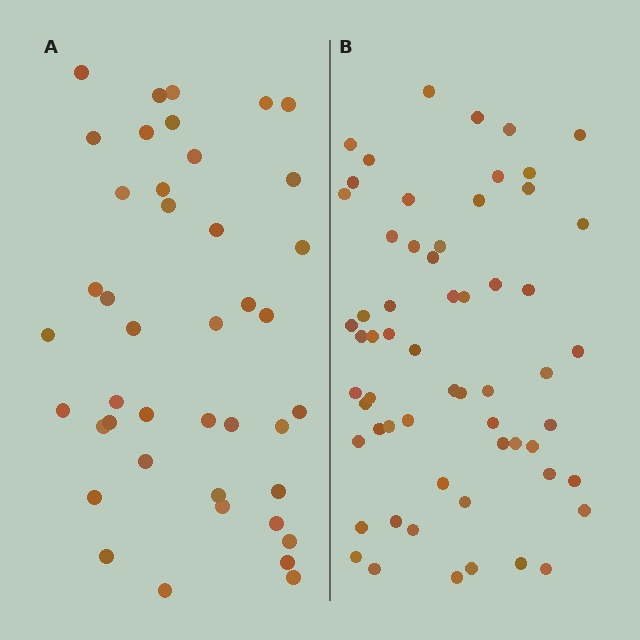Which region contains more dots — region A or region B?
Region B (the right region) has more dots.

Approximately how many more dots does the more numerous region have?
Region B has approximately 20 more dots than region A.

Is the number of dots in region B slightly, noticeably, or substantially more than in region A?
Region B has noticeably more, but not dramatically so. The ratio is roughly 1.4 to 1.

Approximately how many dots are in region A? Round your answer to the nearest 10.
About 40 dots. (The exact count is 42, which rounds to 40.)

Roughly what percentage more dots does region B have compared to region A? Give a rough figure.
About 45% more.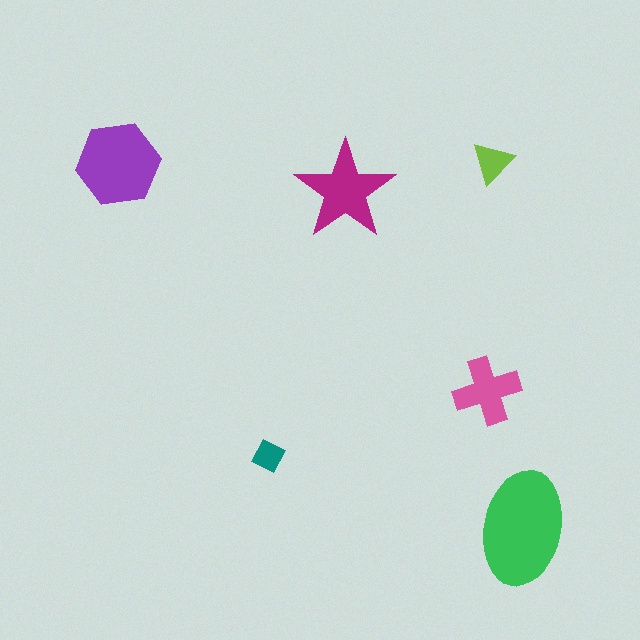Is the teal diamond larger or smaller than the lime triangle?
Smaller.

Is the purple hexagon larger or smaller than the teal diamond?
Larger.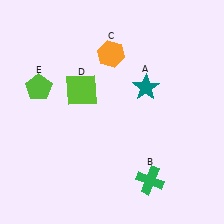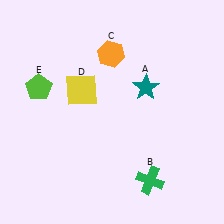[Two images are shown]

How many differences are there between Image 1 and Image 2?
There is 1 difference between the two images.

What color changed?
The square (D) changed from lime in Image 1 to yellow in Image 2.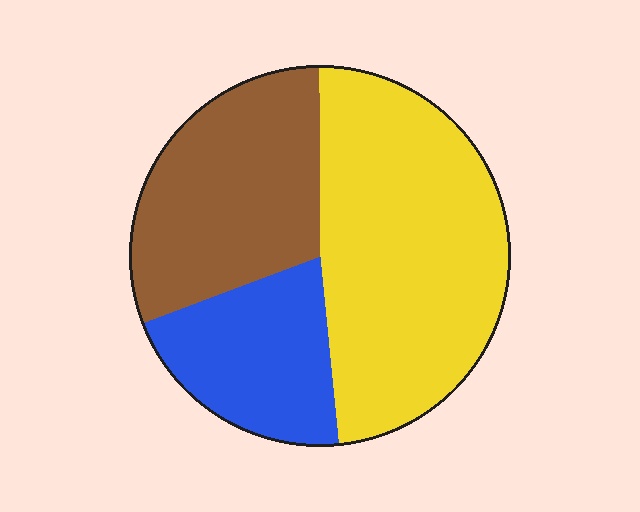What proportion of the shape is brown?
Brown takes up between a sixth and a third of the shape.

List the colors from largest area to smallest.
From largest to smallest: yellow, brown, blue.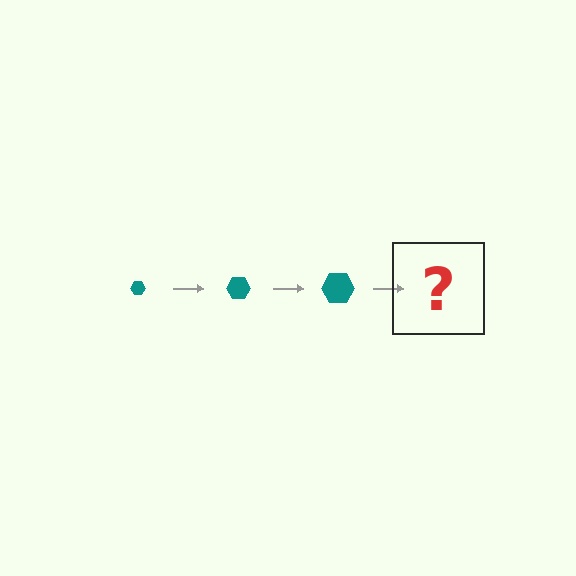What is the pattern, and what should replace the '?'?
The pattern is that the hexagon gets progressively larger each step. The '?' should be a teal hexagon, larger than the previous one.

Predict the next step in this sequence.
The next step is a teal hexagon, larger than the previous one.